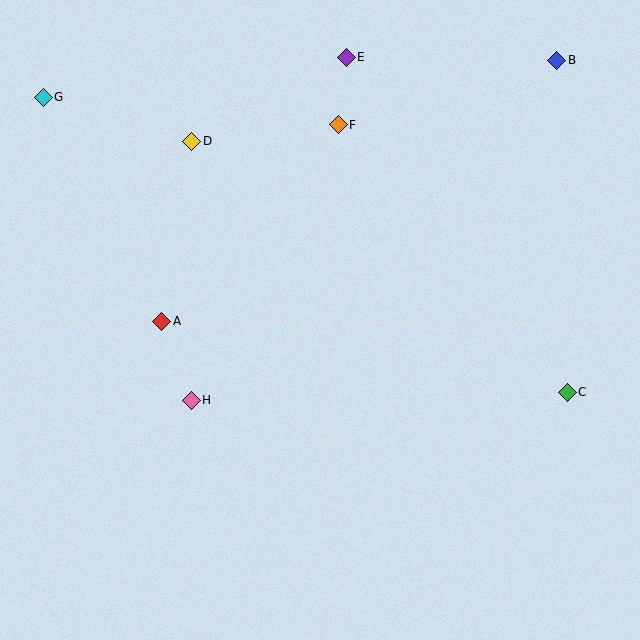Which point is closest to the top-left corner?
Point G is closest to the top-left corner.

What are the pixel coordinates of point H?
Point H is at (191, 400).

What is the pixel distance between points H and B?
The distance between H and B is 499 pixels.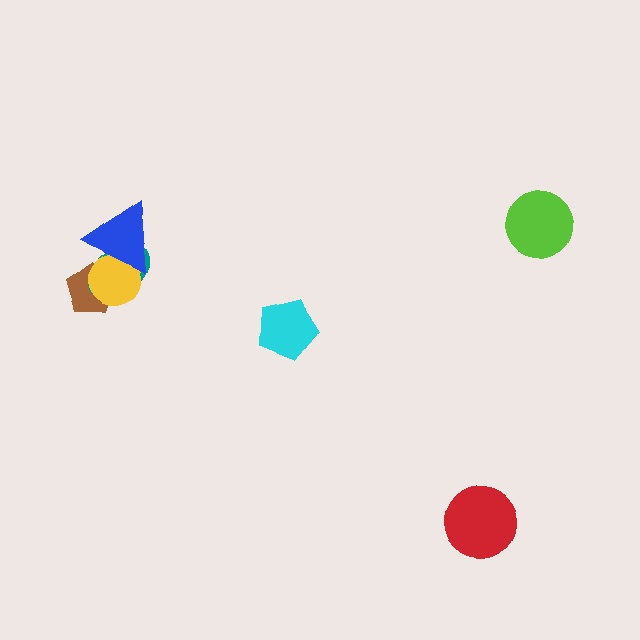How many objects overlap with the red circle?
0 objects overlap with the red circle.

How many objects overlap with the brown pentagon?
3 objects overlap with the brown pentagon.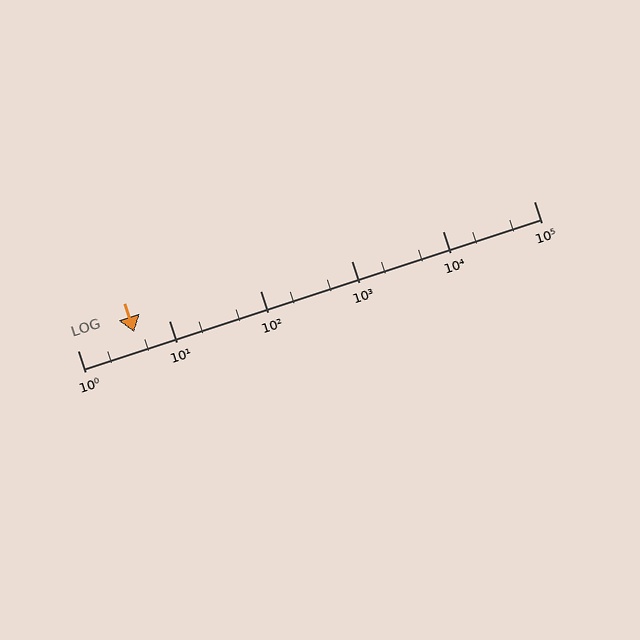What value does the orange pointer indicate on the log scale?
The pointer indicates approximately 4.2.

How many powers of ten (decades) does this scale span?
The scale spans 5 decades, from 1 to 100000.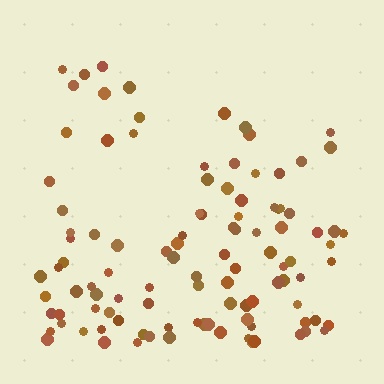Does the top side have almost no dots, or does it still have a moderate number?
Still a moderate number, just noticeably fewer than the bottom.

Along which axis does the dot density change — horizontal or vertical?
Vertical.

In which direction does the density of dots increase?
From top to bottom, with the bottom side densest.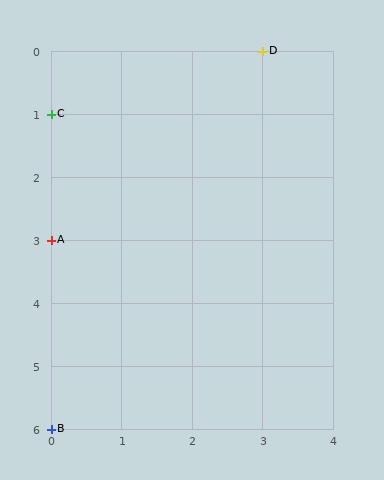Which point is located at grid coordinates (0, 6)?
Point B is at (0, 6).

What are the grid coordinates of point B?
Point B is at grid coordinates (0, 6).